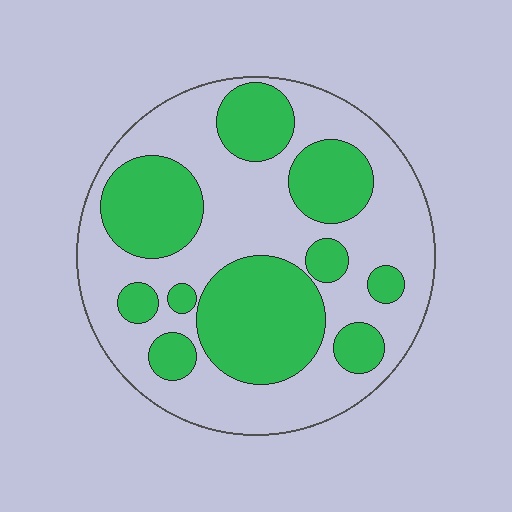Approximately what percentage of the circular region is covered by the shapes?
Approximately 40%.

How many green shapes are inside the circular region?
10.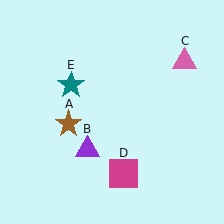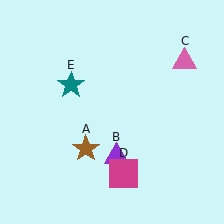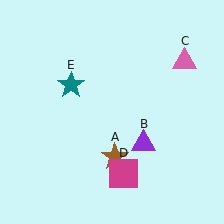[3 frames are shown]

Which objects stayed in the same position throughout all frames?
Pink triangle (object C) and magenta square (object D) and teal star (object E) remained stationary.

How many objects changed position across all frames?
2 objects changed position: brown star (object A), purple triangle (object B).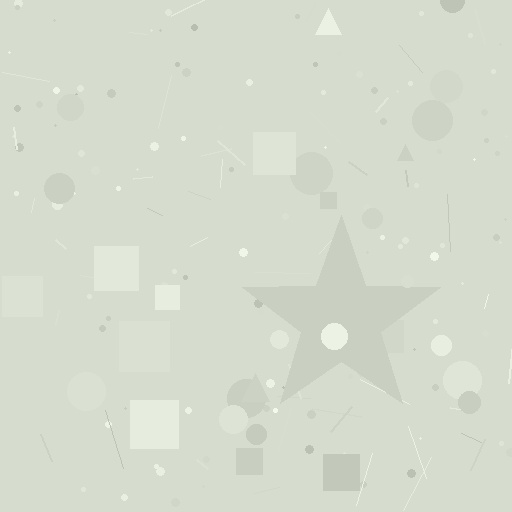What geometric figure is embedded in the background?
A star is embedded in the background.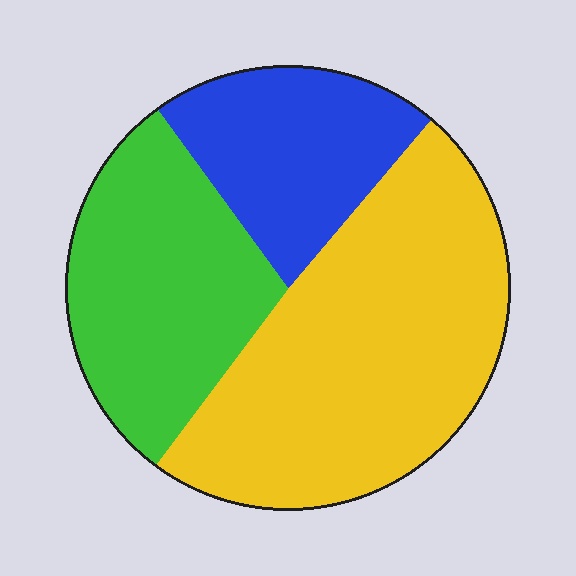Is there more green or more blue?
Green.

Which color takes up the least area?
Blue, at roughly 20%.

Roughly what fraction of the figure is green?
Green takes up between a quarter and a half of the figure.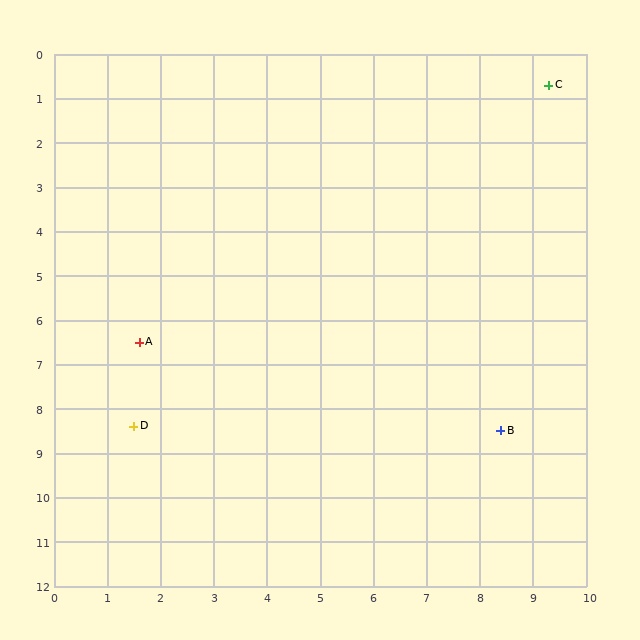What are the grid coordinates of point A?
Point A is at approximately (1.6, 6.5).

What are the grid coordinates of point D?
Point D is at approximately (1.5, 8.4).